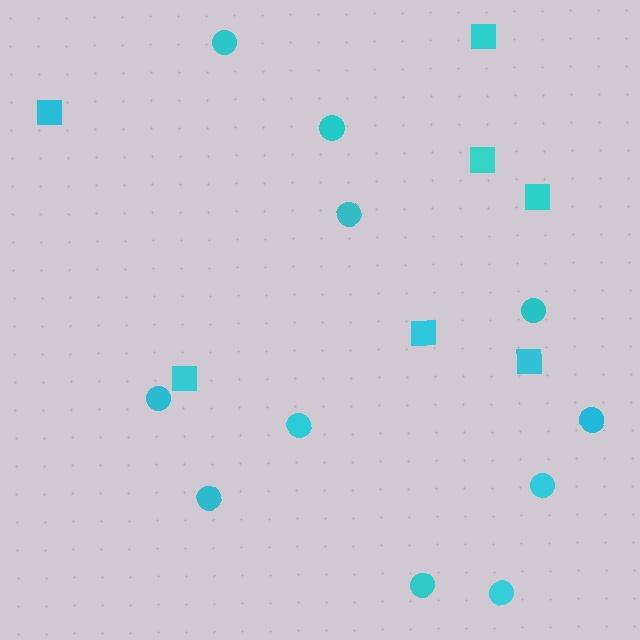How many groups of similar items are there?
There are 2 groups: one group of squares (7) and one group of circles (11).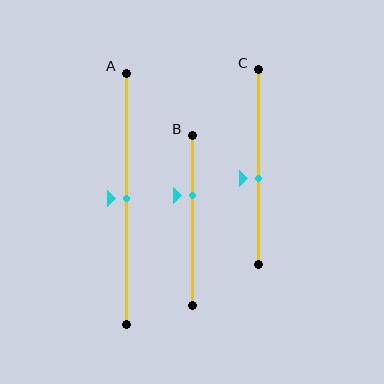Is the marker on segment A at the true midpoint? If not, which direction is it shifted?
Yes, the marker on segment A is at the true midpoint.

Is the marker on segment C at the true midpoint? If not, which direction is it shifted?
No, the marker on segment C is shifted downward by about 6% of the segment length.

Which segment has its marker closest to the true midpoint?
Segment A has its marker closest to the true midpoint.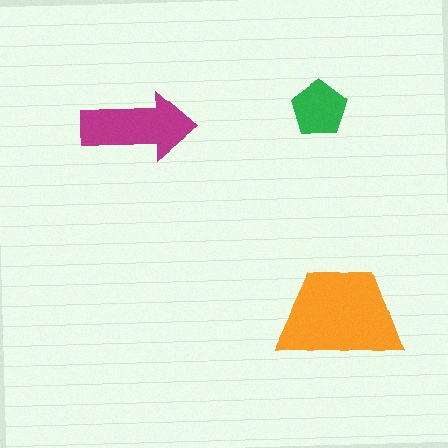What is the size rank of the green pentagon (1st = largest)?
3rd.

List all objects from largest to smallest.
The orange trapezoid, the magenta arrow, the green pentagon.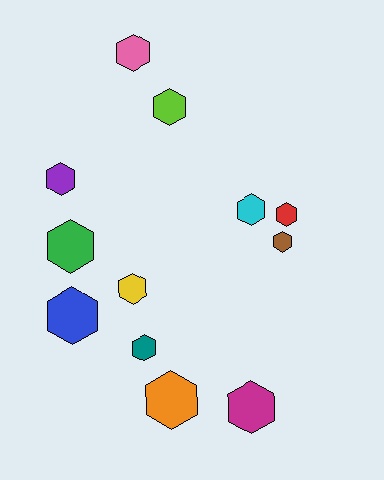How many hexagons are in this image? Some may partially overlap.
There are 12 hexagons.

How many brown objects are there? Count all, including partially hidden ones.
There is 1 brown object.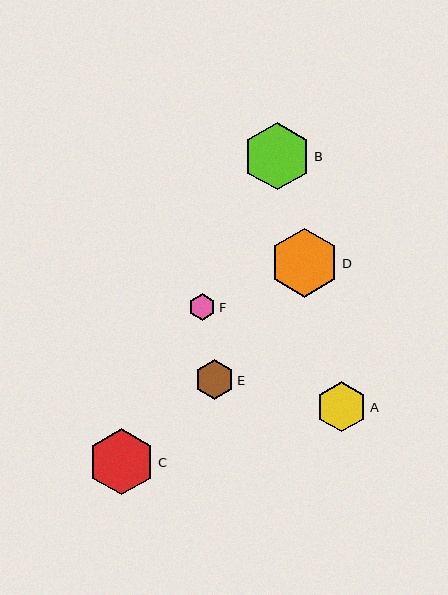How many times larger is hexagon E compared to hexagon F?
Hexagon E is approximately 1.5 times the size of hexagon F.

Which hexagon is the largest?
Hexagon D is the largest with a size of approximately 69 pixels.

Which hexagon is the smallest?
Hexagon F is the smallest with a size of approximately 27 pixels.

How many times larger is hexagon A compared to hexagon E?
Hexagon A is approximately 1.3 times the size of hexagon E.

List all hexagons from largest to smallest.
From largest to smallest: D, B, C, A, E, F.